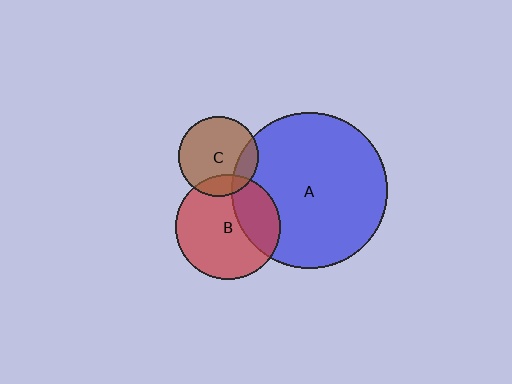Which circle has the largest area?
Circle A (blue).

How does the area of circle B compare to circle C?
Approximately 1.7 times.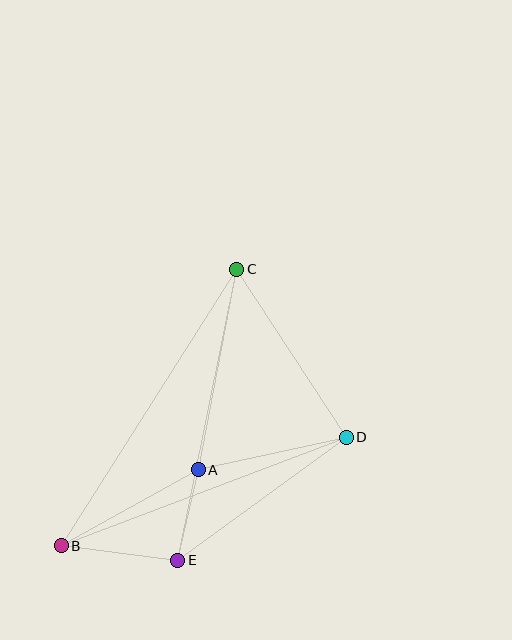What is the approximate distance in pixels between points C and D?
The distance between C and D is approximately 201 pixels.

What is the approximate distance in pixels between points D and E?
The distance between D and E is approximately 209 pixels.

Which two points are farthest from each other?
Points B and C are farthest from each other.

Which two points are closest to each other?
Points A and E are closest to each other.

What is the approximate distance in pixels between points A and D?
The distance between A and D is approximately 152 pixels.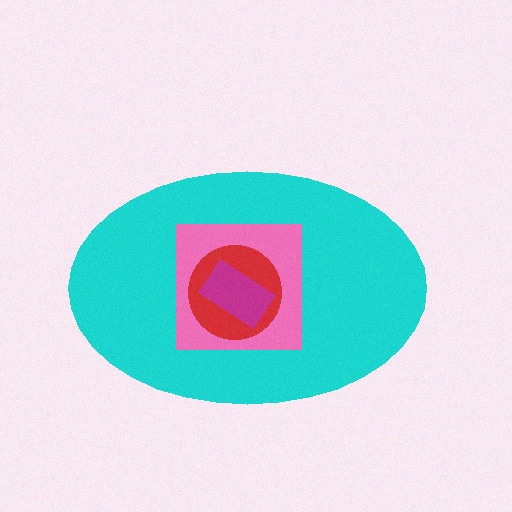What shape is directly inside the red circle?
The magenta rectangle.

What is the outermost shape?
The cyan ellipse.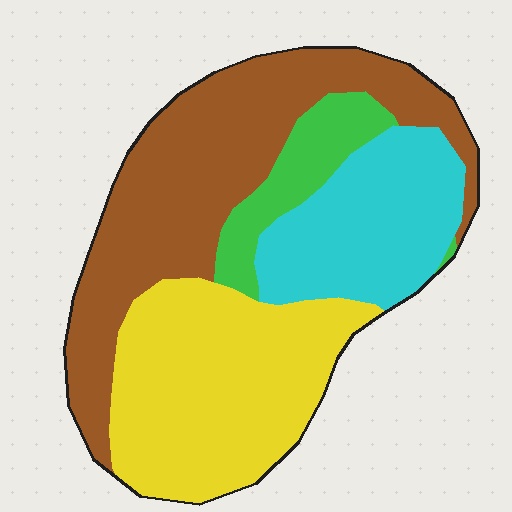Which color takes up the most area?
Brown, at roughly 35%.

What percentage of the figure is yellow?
Yellow covers 33% of the figure.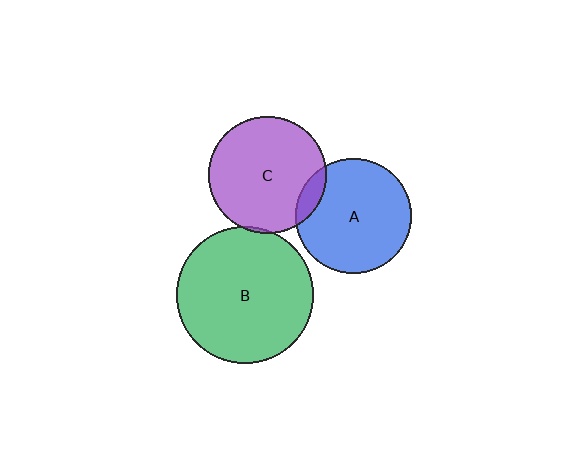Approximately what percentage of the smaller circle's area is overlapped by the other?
Approximately 10%.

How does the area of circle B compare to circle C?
Approximately 1.4 times.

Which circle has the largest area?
Circle B (green).